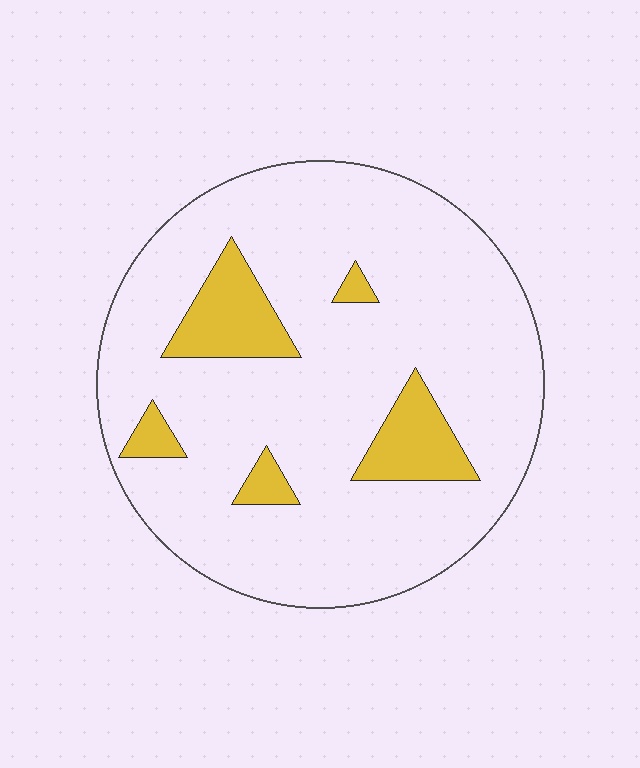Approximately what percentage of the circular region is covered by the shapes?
Approximately 15%.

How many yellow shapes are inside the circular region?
5.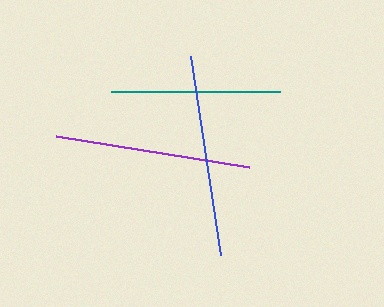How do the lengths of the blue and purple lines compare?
The blue and purple lines are approximately the same length.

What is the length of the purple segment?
The purple segment is approximately 195 pixels long.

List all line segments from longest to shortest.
From longest to shortest: blue, purple, teal.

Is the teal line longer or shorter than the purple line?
The purple line is longer than the teal line.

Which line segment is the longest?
The blue line is the longest at approximately 202 pixels.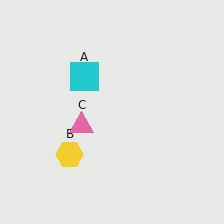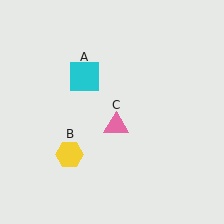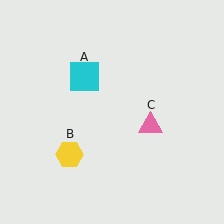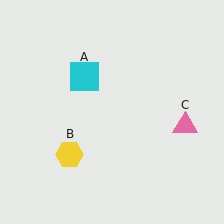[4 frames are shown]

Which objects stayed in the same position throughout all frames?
Cyan square (object A) and yellow hexagon (object B) remained stationary.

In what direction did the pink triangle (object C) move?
The pink triangle (object C) moved right.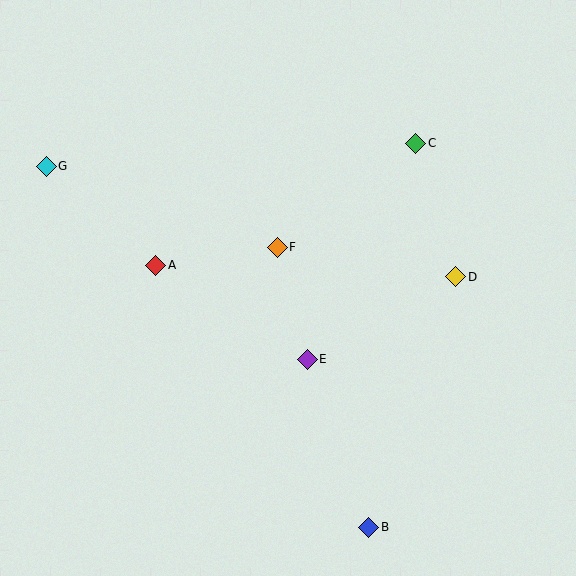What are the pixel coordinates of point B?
Point B is at (369, 527).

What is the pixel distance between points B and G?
The distance between B and G is 484 pixels.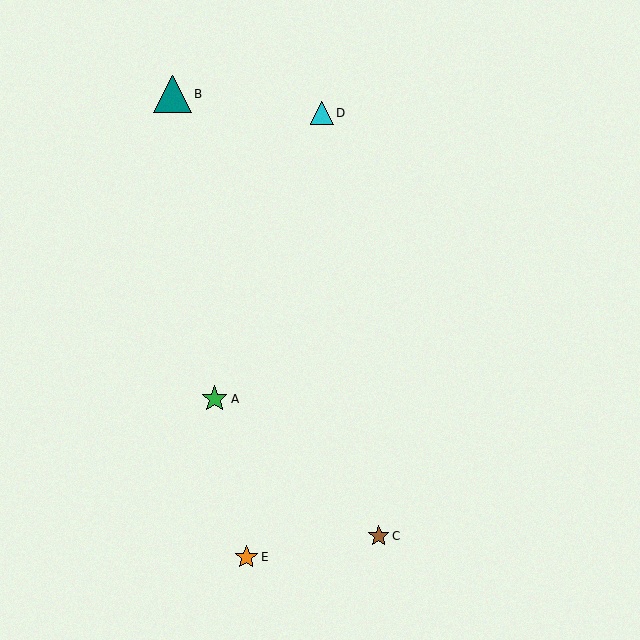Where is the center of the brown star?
The center of the brown star is at (378, 536).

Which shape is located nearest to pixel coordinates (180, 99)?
The teal triangle (labeled B) at (173, 94) is nearest to that location.